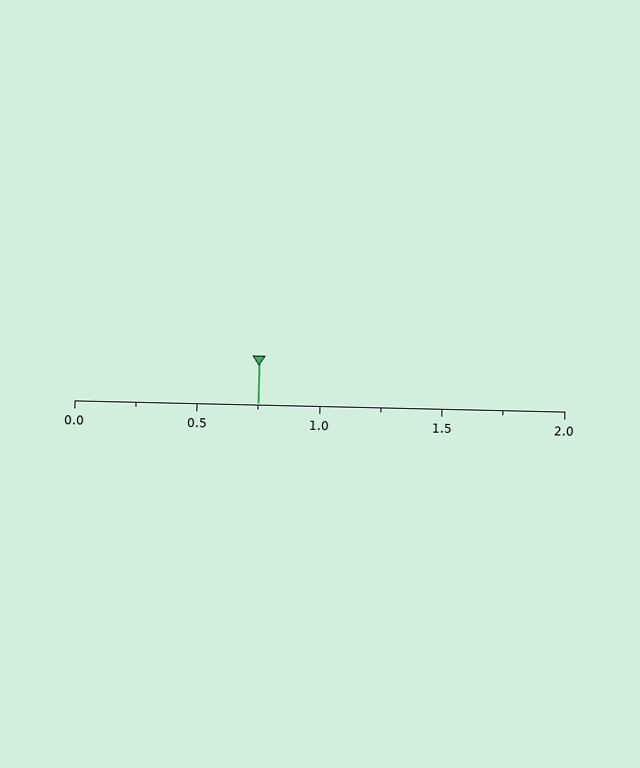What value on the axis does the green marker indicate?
The marker indicates approximately 0.75.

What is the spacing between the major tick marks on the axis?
The major ticks are spaced 0.5 apart.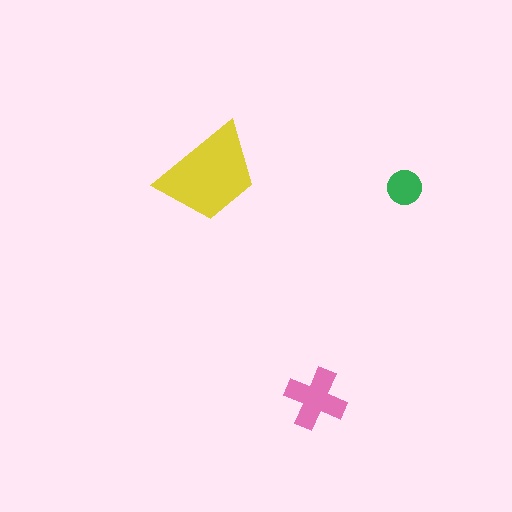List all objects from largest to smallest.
The yellow trapezoid, the pink cross, the green circle.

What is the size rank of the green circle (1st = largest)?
3rd.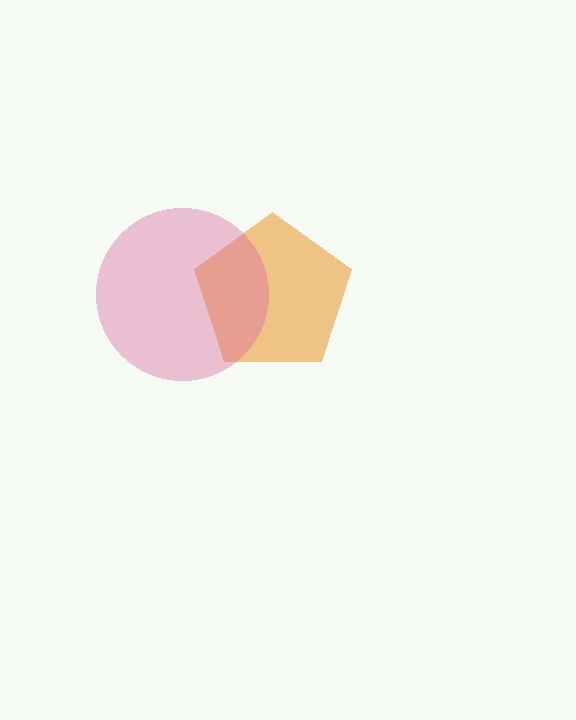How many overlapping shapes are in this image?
There are 2 overlapping shapes in the image.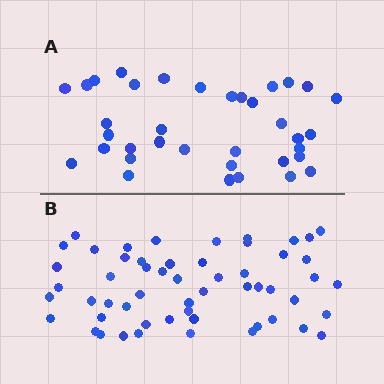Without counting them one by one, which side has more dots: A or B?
Region B (the bottom region) has more dots.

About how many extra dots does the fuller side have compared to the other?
Region B has approximately 20 more dots than region A.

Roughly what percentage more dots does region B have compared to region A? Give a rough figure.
About 55% more.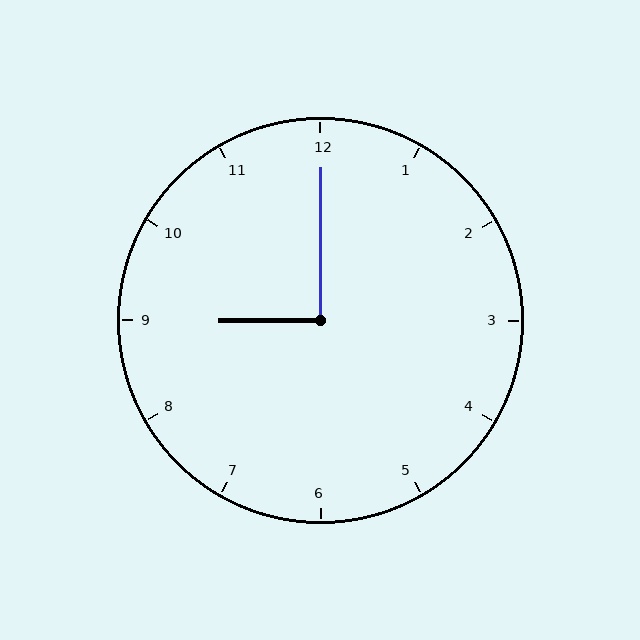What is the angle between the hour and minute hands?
Approximately 90 degrees.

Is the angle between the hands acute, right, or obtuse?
It is right.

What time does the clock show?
9:00.